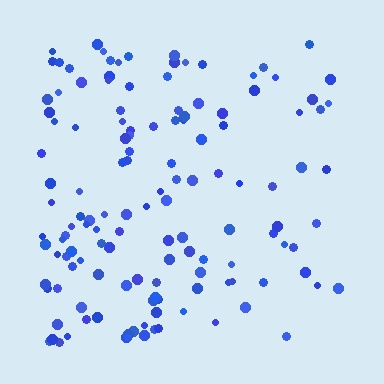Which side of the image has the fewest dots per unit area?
The right.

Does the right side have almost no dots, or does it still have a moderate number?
Still a moderate number, just noticeably fewer than the left.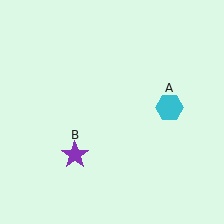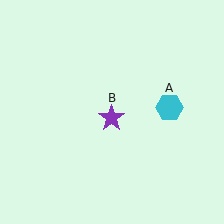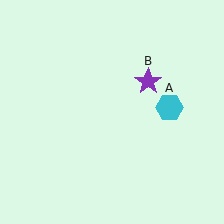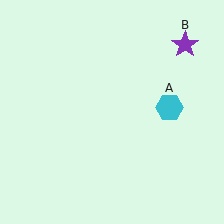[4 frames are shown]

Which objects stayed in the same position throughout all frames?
Cyan hexagon (object A) remained stationary.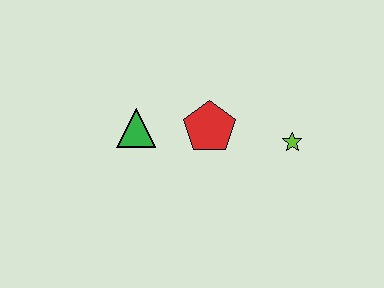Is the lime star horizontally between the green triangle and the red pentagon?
No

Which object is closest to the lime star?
The red pentagon is closest to the lime star.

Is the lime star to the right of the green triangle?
Yes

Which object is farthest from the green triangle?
The lime star is farthest from the green triangle.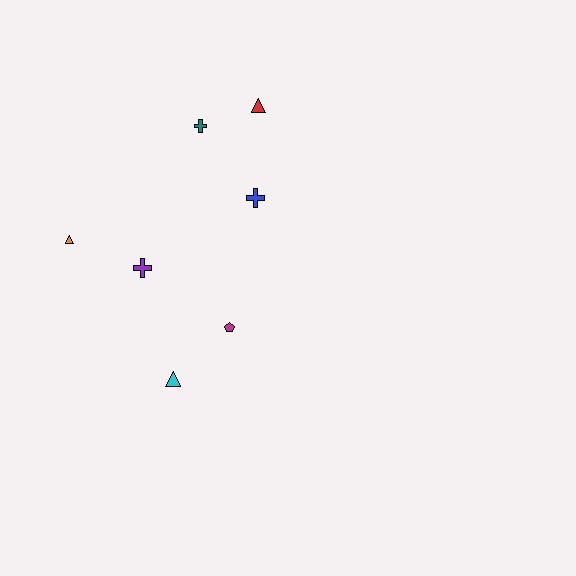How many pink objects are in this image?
There are no pink objects.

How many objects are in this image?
There are 7 objects.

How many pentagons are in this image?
There is 1 pentagon.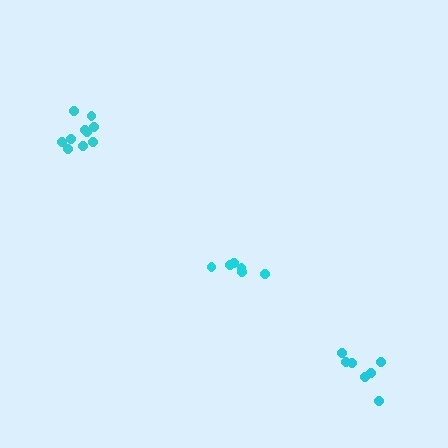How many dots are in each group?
Group 1: 6 dots, Group 2: 10 dots, Group 3: 7 dots (23 total).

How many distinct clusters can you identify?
There are 3 distinct clusters.